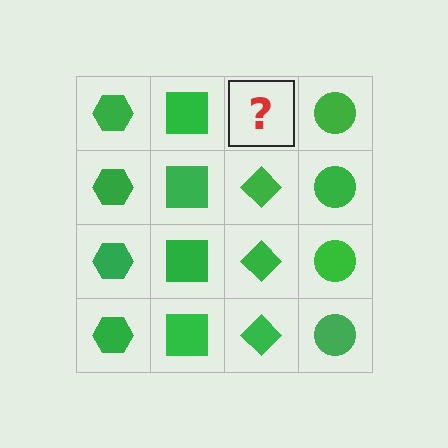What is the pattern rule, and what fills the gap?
The rule is that each column has a consistent shape. The gap should be filled with a green diamond.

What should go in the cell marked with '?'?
The missing cell should contain a green diamond.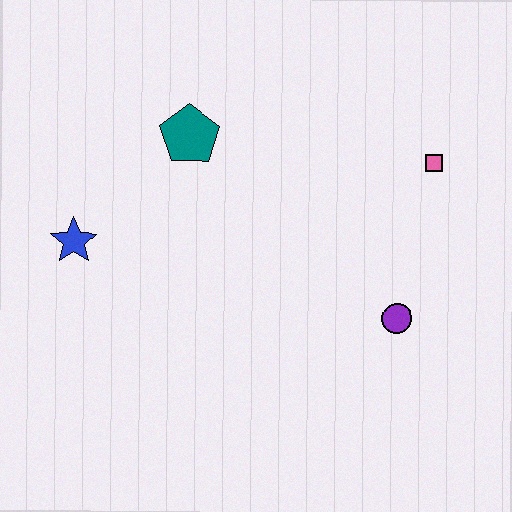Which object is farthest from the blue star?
The pink square is farthest from the blue star.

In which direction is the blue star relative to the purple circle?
The blue star is to the left of the purple circle.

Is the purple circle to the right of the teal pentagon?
Yes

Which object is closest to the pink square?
The purple circle is closest to the pink square.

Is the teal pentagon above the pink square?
Yes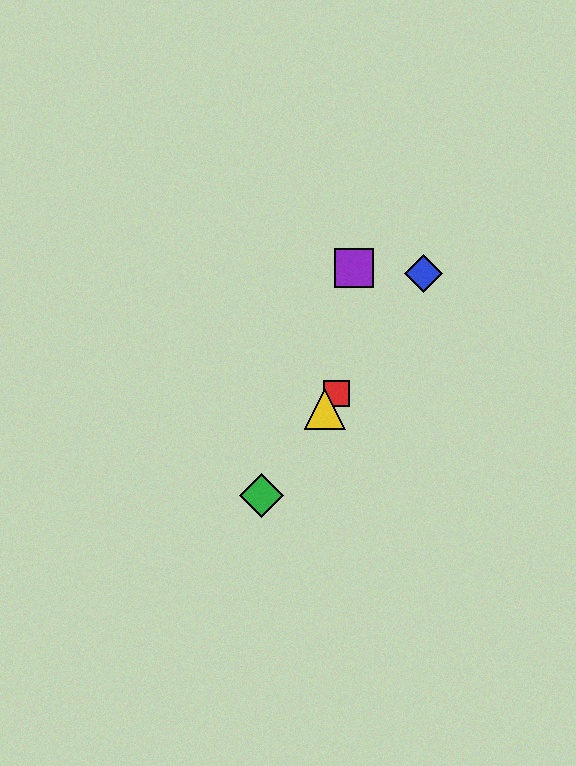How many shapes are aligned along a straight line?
4 shapes (the red square, the blue diamond, the green diamond, the yellow triangle) are aligned along a straight line.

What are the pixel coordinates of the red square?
The red square is at (336, 393).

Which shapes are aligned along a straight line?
The red square, the blue diamond, the green diamond, the yellow triangle are aligned along a straight line.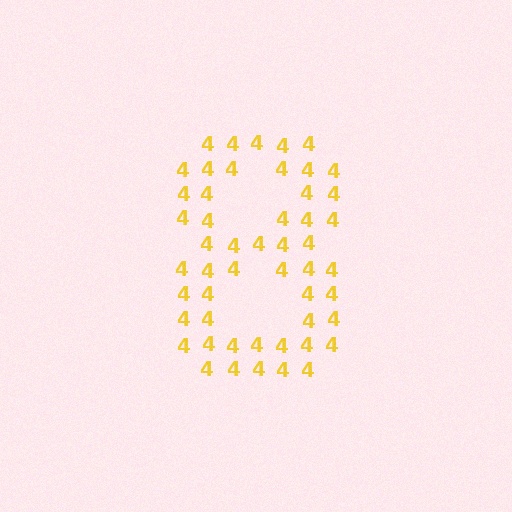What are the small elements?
The small elements are digit 4's.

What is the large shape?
The large shape is the digit 8.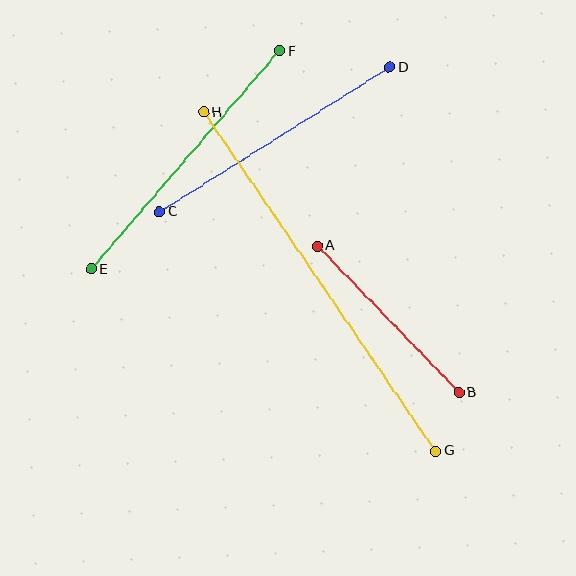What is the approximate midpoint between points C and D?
The midpoint is at approximately (275, 139) pixels.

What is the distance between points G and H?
The distance is approximately 411 pixels.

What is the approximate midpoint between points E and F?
The midpoint is at approximately (186, 160) pixels.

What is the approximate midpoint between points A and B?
The midpoint is at approximately (388, 319) pixels.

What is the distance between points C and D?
The distance is approximately 272 pixels.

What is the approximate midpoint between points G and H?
The midpoint is at approximately (320, 282) pixels.